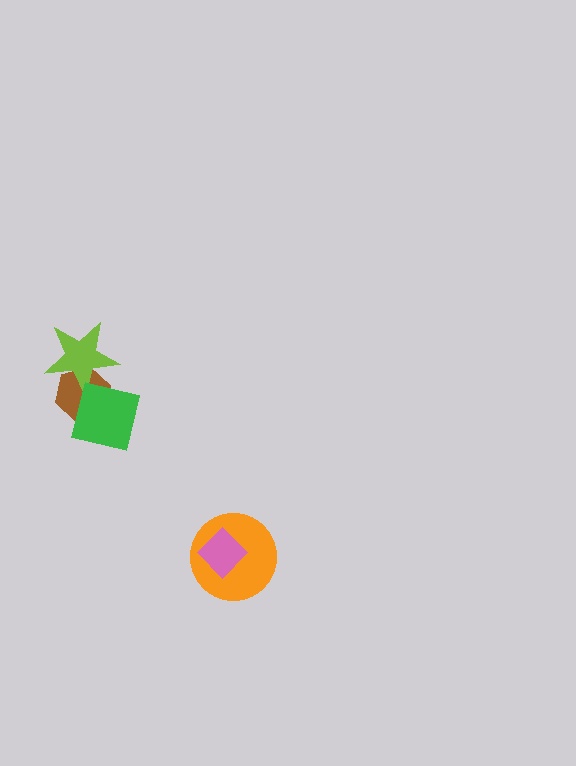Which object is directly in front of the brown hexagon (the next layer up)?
The lime star is directly in front of the brown hexagon.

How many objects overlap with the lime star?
1 object overlaps with the lime star.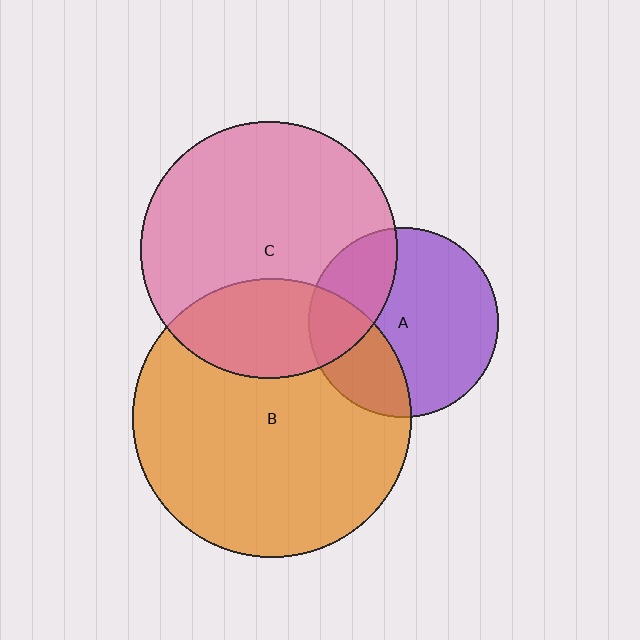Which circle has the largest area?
Circle B (orange).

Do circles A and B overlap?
Yes.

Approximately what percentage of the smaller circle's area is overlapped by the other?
Approximately 30%.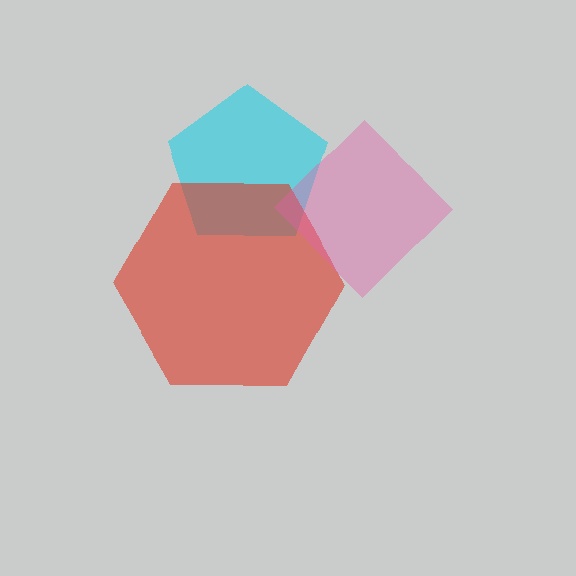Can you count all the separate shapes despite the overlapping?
Yes, there are 3 separate shapes.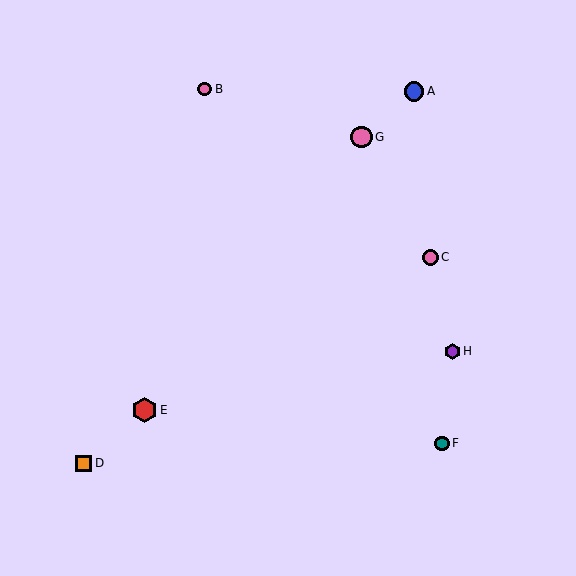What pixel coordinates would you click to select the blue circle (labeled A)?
Click at (414, 91) to select the blue circle A.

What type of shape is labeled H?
Shape H is a purple hexagon.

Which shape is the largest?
The red hexagon (labeled E) is the largest.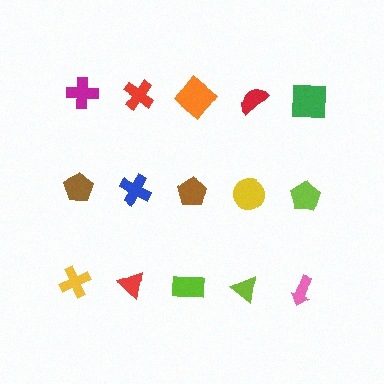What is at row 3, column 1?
A yellow cross.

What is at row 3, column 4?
A lime triangle.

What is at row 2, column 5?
A lime pentagon.